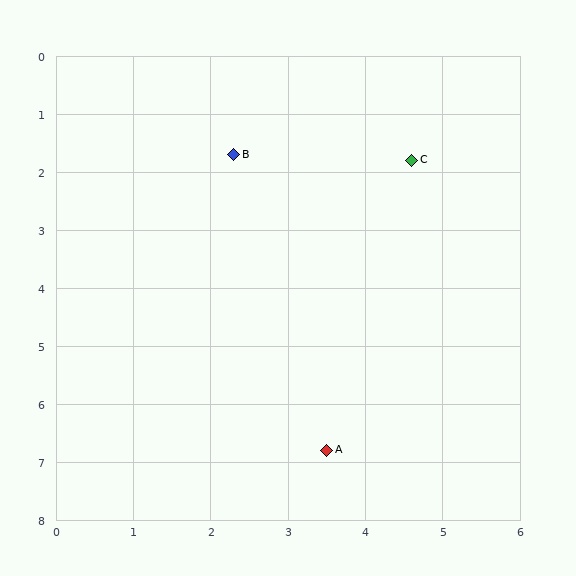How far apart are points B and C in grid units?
Points B and C are about 2.3 grid units apart.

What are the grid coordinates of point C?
Point C is at approximately (4.6, 1.8).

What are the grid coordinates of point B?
Point B is at approximately (2.3, 1.7).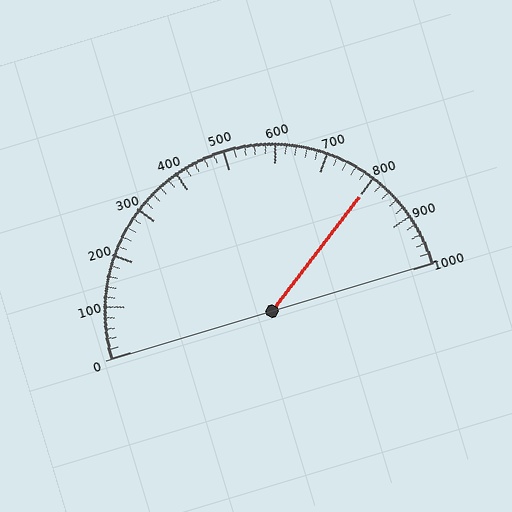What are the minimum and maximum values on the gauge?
The gauge ranges from 0 to 1000.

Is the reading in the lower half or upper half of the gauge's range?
The reading is in the upper half of the range (0 to 1000).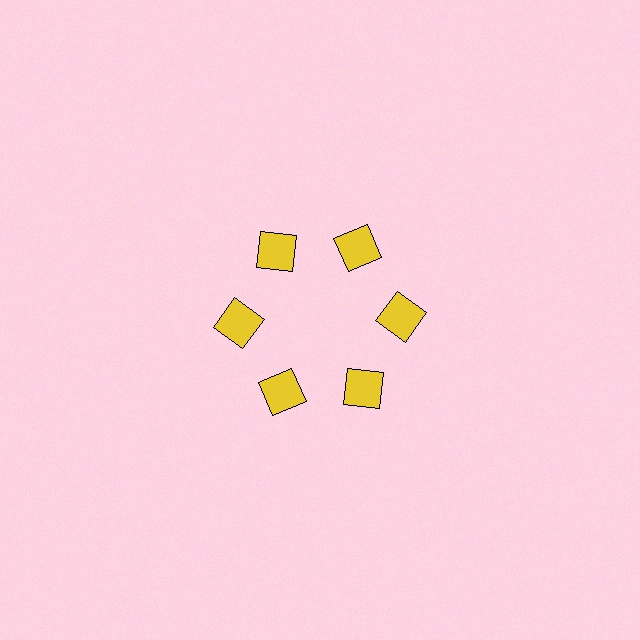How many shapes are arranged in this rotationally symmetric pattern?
There are 6 shapes, arranged in 6 groups of 1.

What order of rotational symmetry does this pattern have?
This pattern has 6-fold rotational symmetry.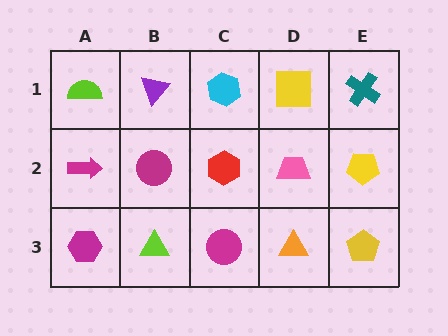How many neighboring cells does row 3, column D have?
3.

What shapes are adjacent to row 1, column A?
A magenta arrow (row 2, column A), a purple triangle (row 1, column B).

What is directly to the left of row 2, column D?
A red hexagon.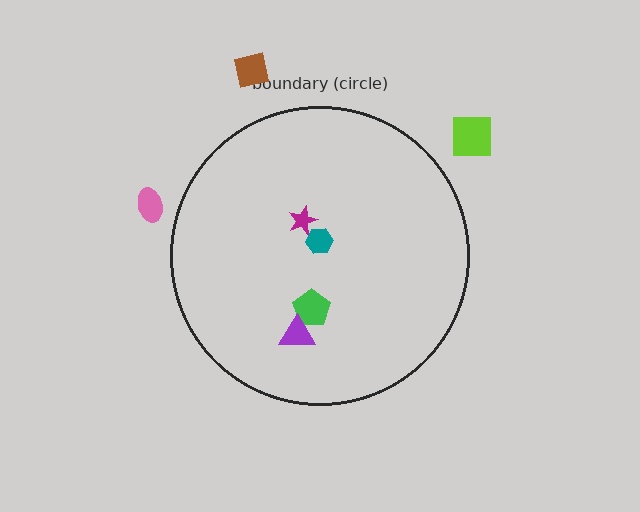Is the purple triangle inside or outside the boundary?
Inside.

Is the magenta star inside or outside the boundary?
Inside.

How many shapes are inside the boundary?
4 inside, 3 outside.